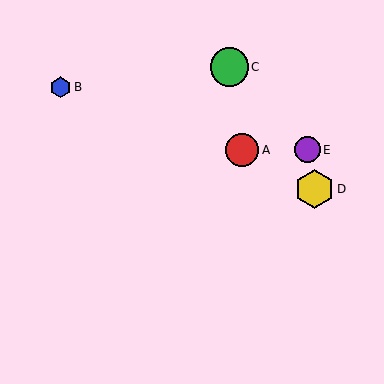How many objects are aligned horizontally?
2 objects (A, E) are aligned horizontally.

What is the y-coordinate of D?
Object D is at y≈189.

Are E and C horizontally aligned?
No, E is at y≈150 and C is at y≈67.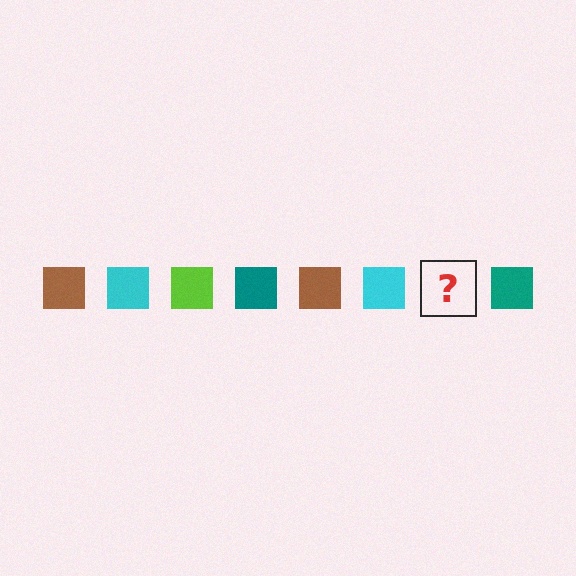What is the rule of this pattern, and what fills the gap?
The rule is that the pattern cycles through brown, cyan, lime, teal squares. The gap should be filled with a lime square.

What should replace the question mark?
The question mark should be replaced with a lime square.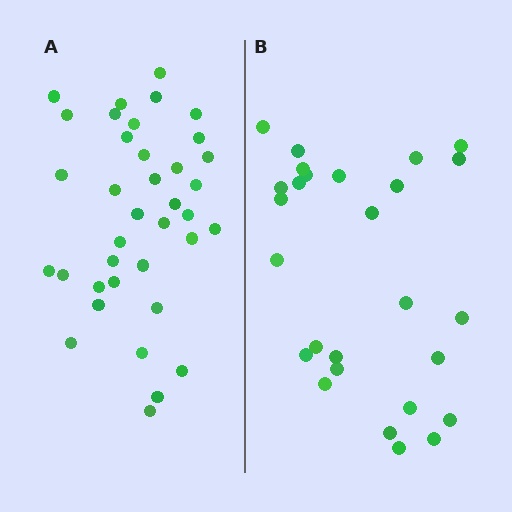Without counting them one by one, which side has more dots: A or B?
Region A (the left region) has more dots.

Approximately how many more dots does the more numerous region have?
Region A has roughly 10 or so more dots than region B.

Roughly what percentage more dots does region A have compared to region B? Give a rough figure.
About 35% more.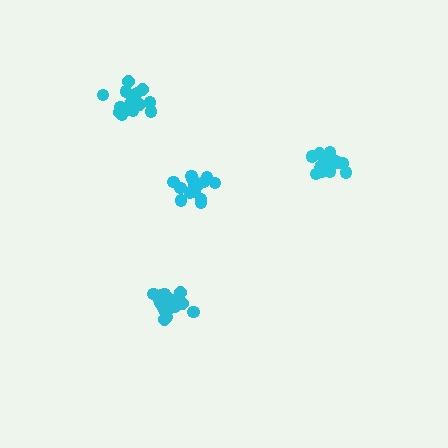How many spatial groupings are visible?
There are 4 spatial groupings.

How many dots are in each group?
Group 1: 18 dots, Group 2: 17 dots, Group 3: 16 dots, Group 4: 17 dots (68 total).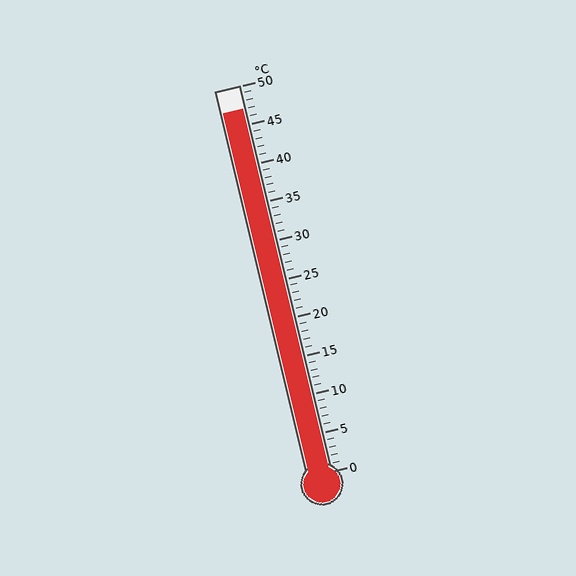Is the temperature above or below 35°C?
The temperature is above 35°C.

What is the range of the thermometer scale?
The thermometer scale ranges from 0°C to 50°C.